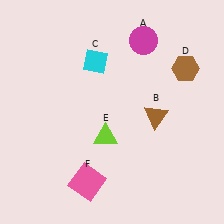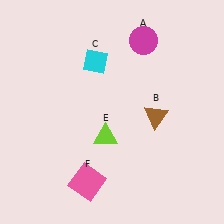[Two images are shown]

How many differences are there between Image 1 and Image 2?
There is 1 difference between the two images.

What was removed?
The brown hexagon (D) was removed in Image 2.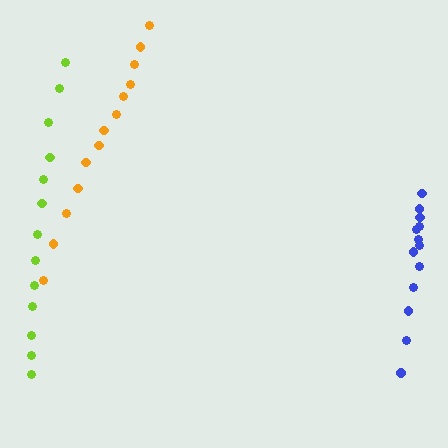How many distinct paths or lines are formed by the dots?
There are 3 distinct paths.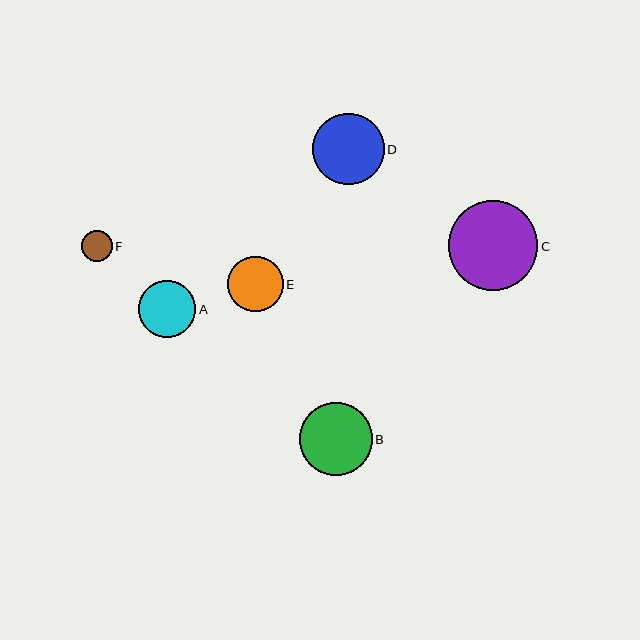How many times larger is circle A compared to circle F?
Circle A is approximately 1.8 times the size of circle F.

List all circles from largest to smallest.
From largest to smallest: C, B, D, A, E, F.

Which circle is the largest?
Circle C is the largest with a size of approximately 90 pixels.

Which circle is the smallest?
Circle F is the smallest with a size of approximately 31 pixels.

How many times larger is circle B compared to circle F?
Circle B is approximately 2.3 times the size of circle F.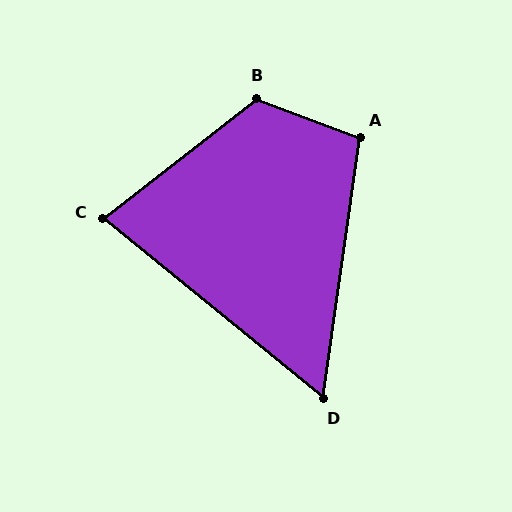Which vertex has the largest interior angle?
B, at approximately 121 degrees.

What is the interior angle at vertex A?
Approximately 103 degrees (obtuse).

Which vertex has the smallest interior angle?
D, at approximately 59 degrees.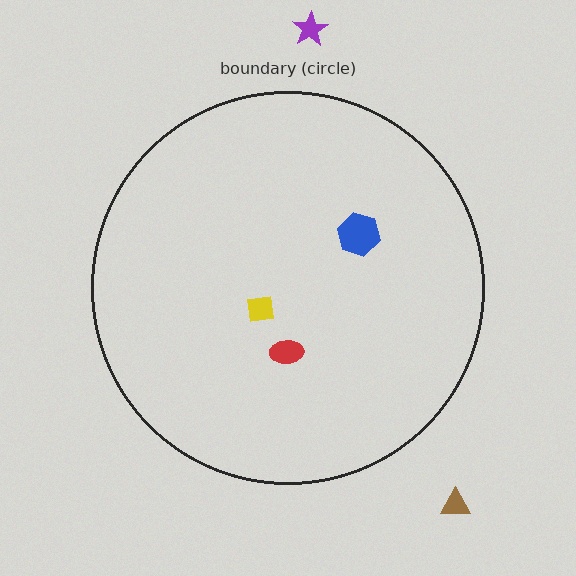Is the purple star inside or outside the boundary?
Outside.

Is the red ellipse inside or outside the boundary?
Inside.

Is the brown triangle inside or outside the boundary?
Outside.